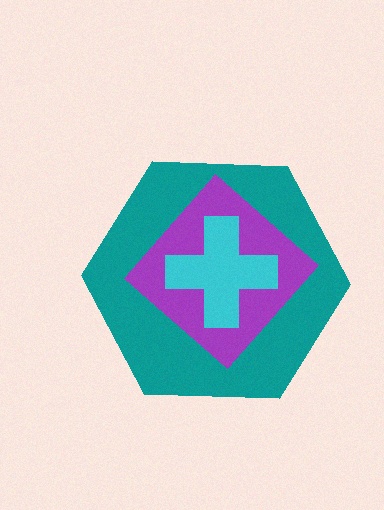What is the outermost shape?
The teal hexagon.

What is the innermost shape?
The cyan cross.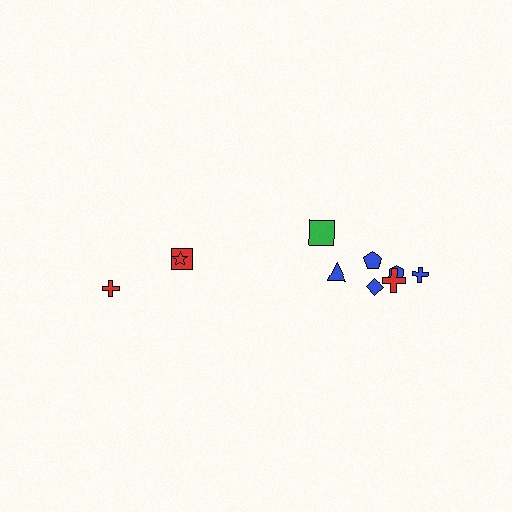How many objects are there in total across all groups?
There are 11 objects.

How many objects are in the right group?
There are 8 objects.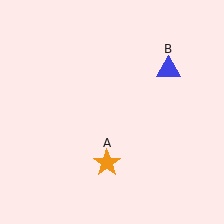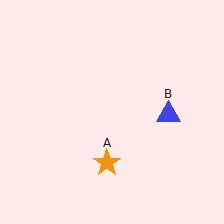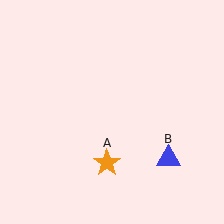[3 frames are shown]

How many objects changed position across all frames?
1 object changed position: blue triangle (object B).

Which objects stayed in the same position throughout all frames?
Orange star (object A) remained stationary.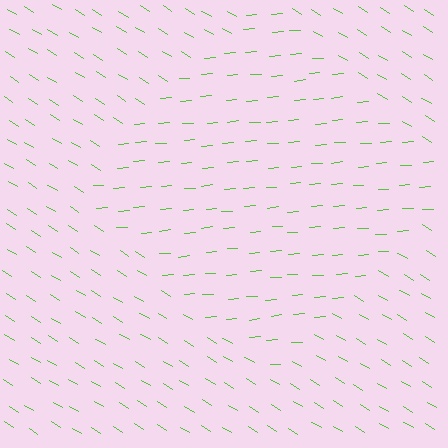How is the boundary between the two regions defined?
The boundary is defined purely by a change in line orientation (approximately 36 degrees difference). All lines are the same color and thickness.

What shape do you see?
I see a diamond.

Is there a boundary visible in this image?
Yes, there is a texture boundary formed by a change in line orientation.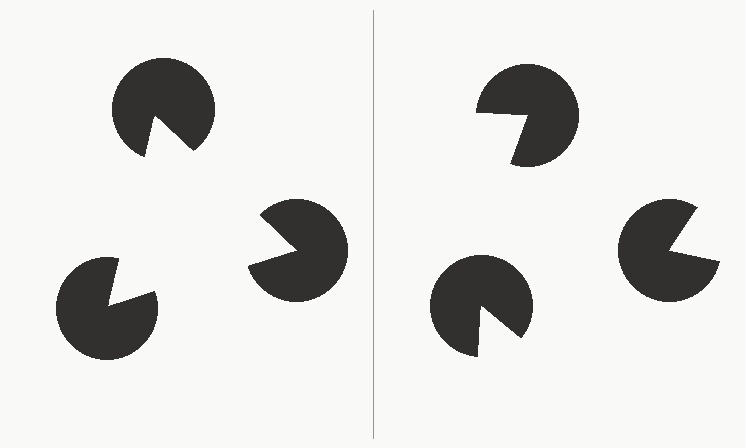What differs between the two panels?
The pac-man discs are positioned identically on both sides; only the wedge orientations differ. On the left they align to a triangle; on the right they are misaligned.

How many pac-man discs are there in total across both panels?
6 — 3 on each side.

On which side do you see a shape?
An illusory triangle appears on the left side. On the right side the wedge cuts are rotated, so no coherent shape forms.